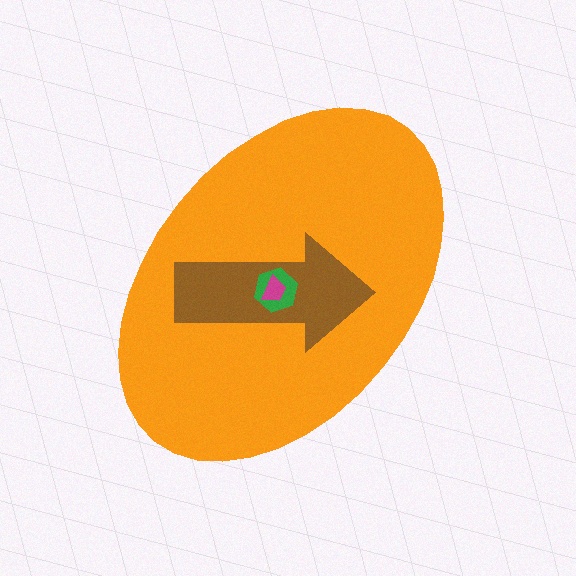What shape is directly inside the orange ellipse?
The brown arrow.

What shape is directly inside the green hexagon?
The magenta trapezoid.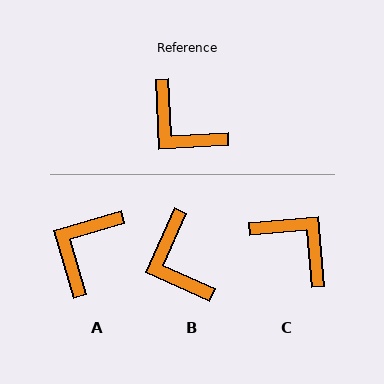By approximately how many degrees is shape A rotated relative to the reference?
Approximately 76 degrees clockwise.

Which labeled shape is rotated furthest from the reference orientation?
C, about 178 degrees away.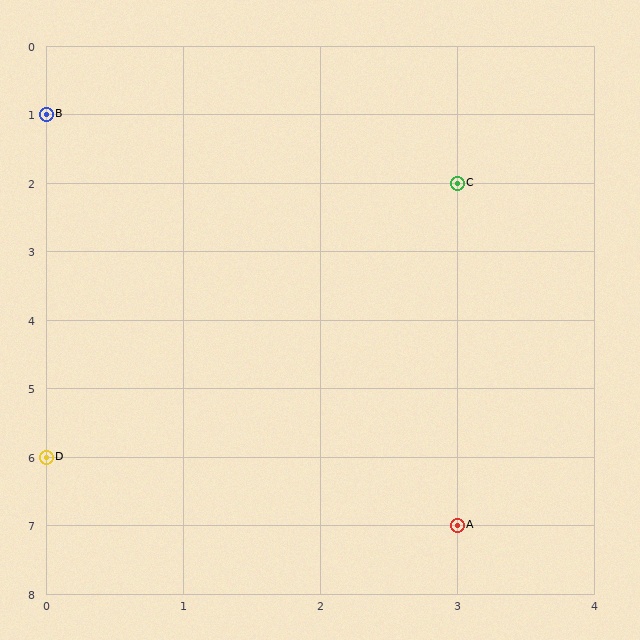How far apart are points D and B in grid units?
Points D and B are 5 rows apart.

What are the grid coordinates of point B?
Point B is at grid coordinates (0, 1).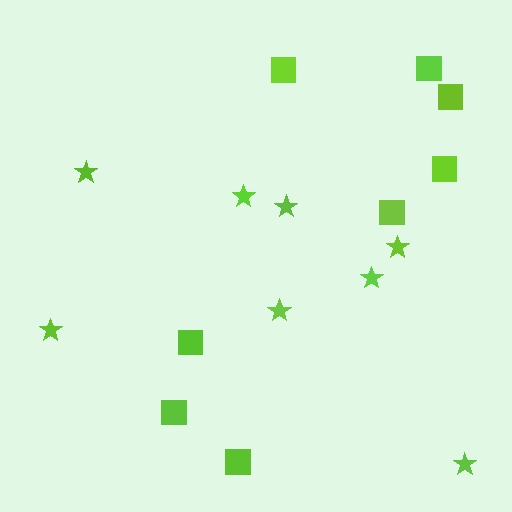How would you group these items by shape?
There are 2 groups: one group of stars (8) and one group of squares (8).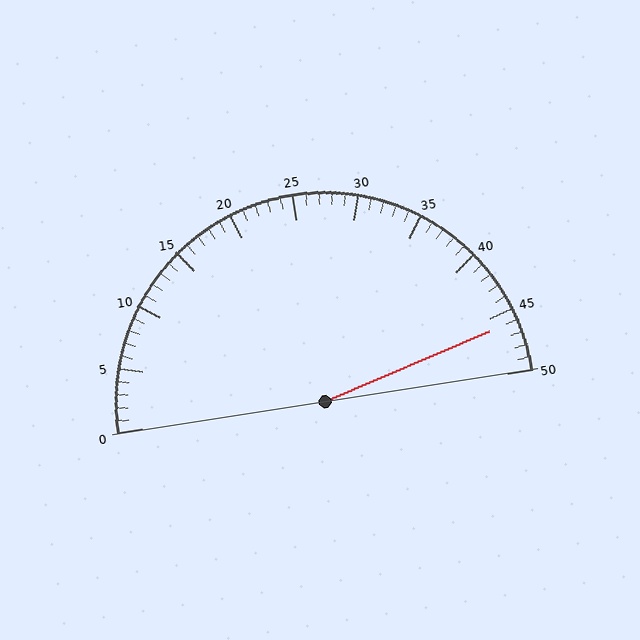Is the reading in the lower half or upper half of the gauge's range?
The reading is in the upper half of the range (0 to 50).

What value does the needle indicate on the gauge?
The needle indicates approximately 46.